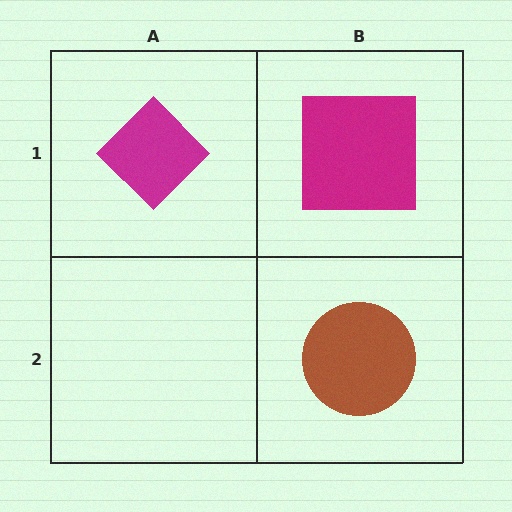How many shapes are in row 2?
1 shape.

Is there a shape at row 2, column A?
No, that cell is empty.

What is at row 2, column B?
A brown circle.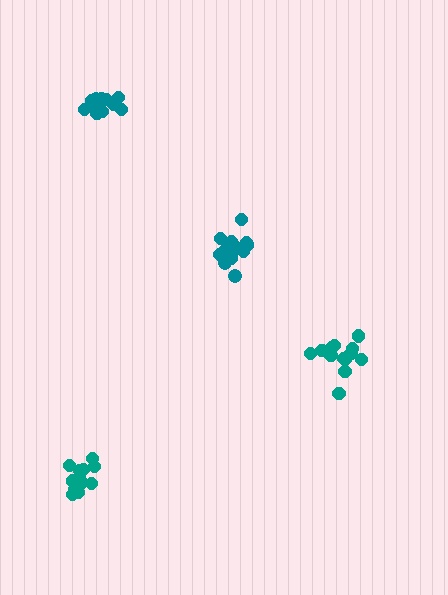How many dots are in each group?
Group 1: 15 dots, Group 2: 15 dots, Group 3: 13 dots, Group 4: 14 dots (57 total).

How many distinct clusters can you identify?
There are 4 distinct clusters.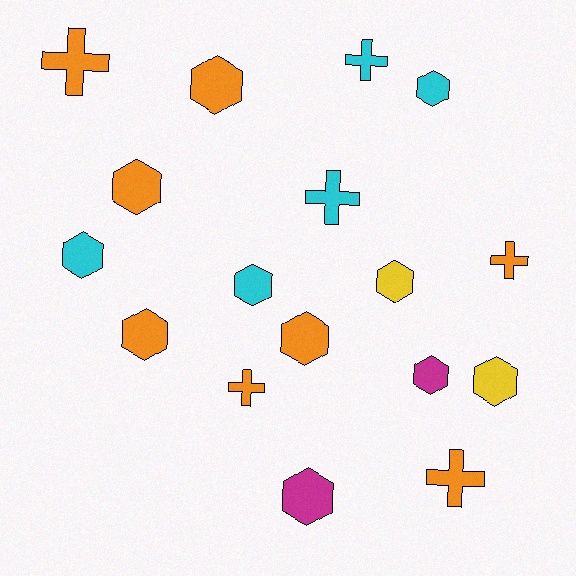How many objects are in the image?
There are 17 objects.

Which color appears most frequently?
Orange, with 8 objects.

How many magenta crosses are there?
There are no magenta crosses.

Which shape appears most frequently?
Hexagon, with 11 objects.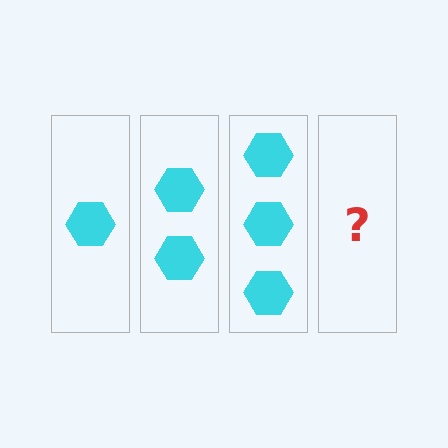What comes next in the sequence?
The next element should be 4 hexagons.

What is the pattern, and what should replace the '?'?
The pattern is that each step adds one more hexagon. The '?' should be 4 hexagons.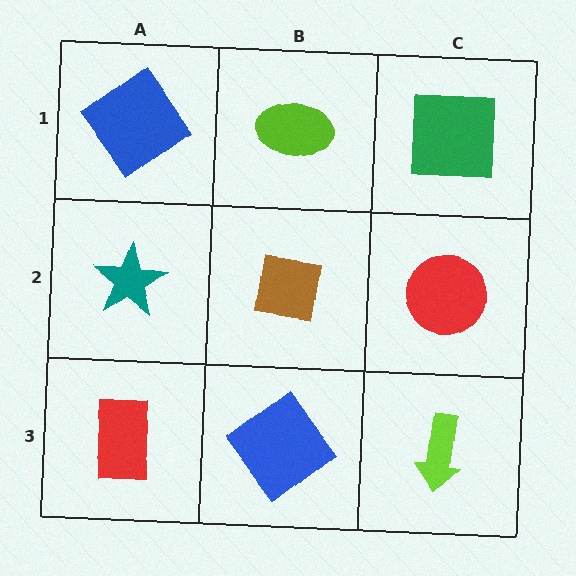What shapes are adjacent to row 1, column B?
A brown square (row 2, column B), a blue diamond (row 1, column A), a green square (row 1, column C).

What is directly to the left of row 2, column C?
A brown square.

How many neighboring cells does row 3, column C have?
2.